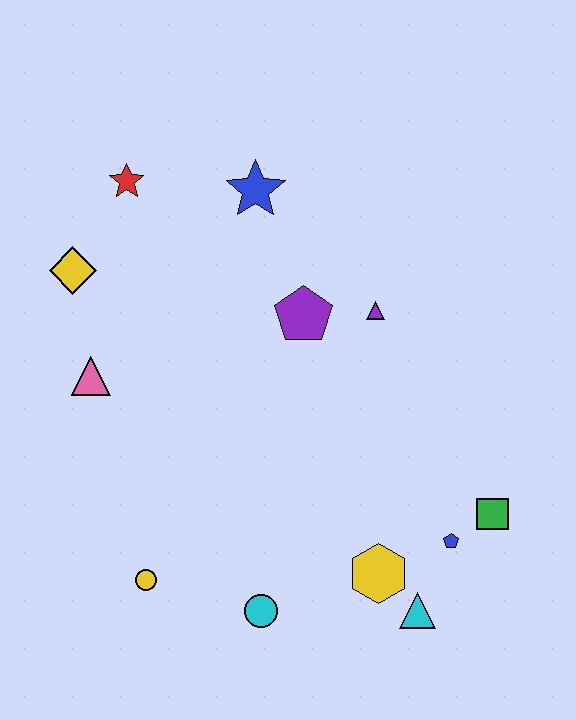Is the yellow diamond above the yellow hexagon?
Yes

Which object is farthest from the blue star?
The cyan triangle is farthest from the blue star.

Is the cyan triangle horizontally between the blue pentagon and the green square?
No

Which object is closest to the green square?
The blue pentagon is closest to the green square.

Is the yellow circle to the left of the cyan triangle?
Yes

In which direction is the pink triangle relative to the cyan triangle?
The pink triangle is to the left of the cyan triangle.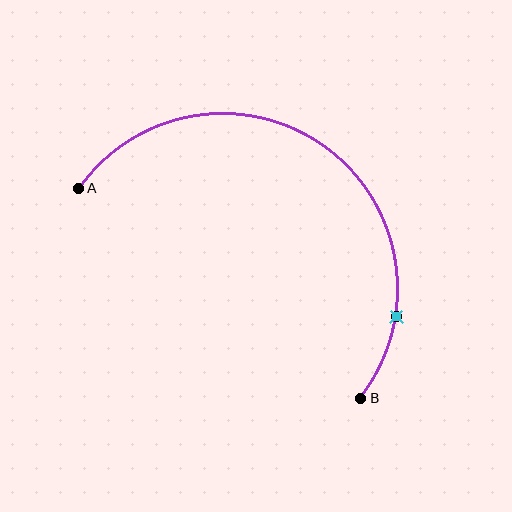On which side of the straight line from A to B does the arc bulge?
The arc bulges above and to the right of the straight line connecting A and B.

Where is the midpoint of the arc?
The arc midpoint is the point on the curve farthest from the straight line joining A and B. It sits above and to the right of that line.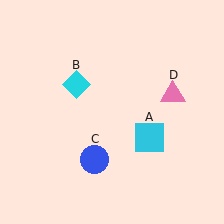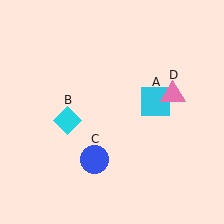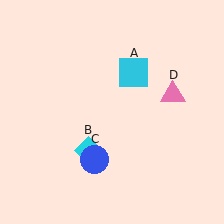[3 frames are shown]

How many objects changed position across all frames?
2 objects changed position: cyan square (object A), cyan diamond (object B).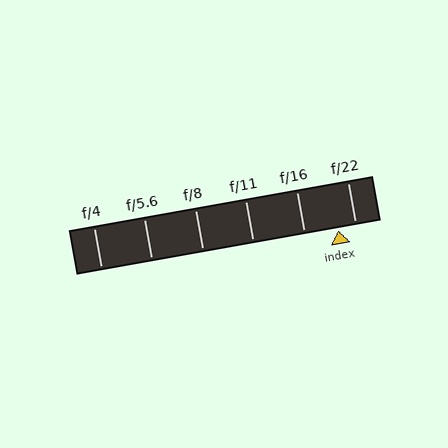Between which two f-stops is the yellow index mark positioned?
The index mark is between f/16 and f/22.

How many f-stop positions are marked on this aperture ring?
There are 6 f-stop positions marked.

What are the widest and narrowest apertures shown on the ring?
The widest aperture shown is f/4 and the narrowest is f/22.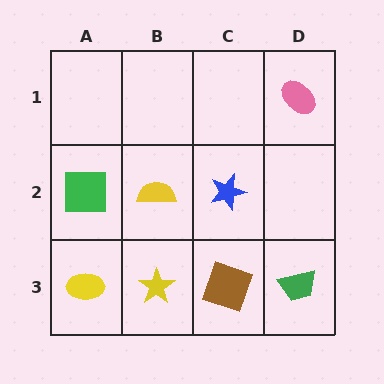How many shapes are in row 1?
1 shape.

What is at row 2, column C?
A blue star.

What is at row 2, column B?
A yellow semicircle.